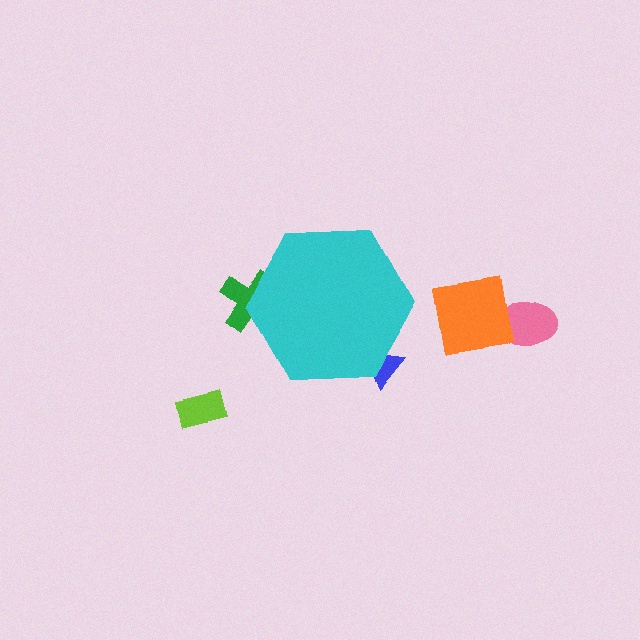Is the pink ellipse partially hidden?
No, the pink ellipse is fully visible.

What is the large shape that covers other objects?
A cyan hexagon.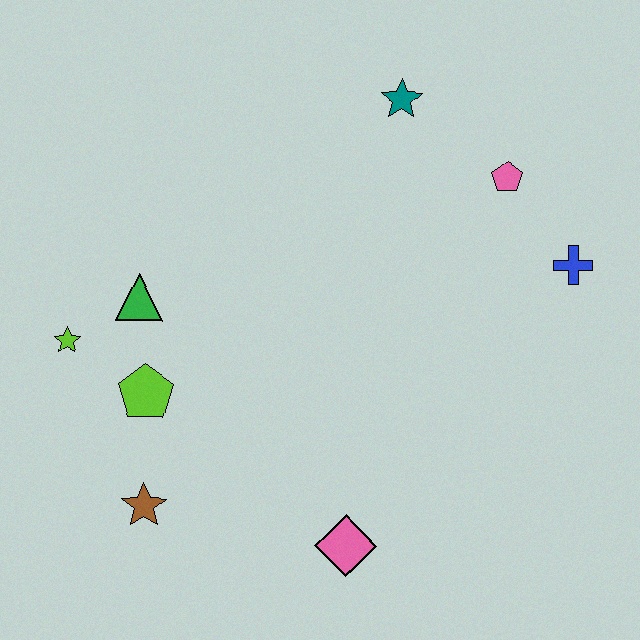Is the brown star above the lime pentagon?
No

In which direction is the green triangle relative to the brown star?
The green triangle is above the brown star.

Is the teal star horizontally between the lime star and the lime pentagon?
No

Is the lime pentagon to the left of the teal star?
Yes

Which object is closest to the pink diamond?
The brown star is closest to the pink diamond.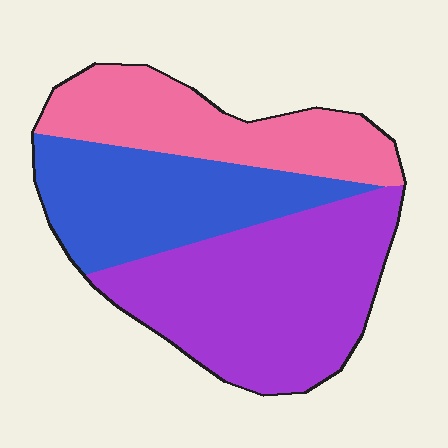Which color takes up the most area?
Purple, at roughly 45%.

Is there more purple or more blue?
Purple.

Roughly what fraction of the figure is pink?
Pink takes up about one quarter (1/4) of the figure.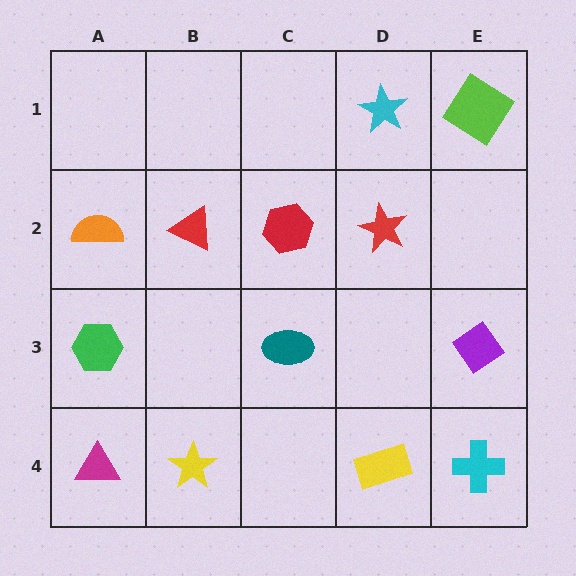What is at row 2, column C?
A red hexagon.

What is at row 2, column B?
A red triangle.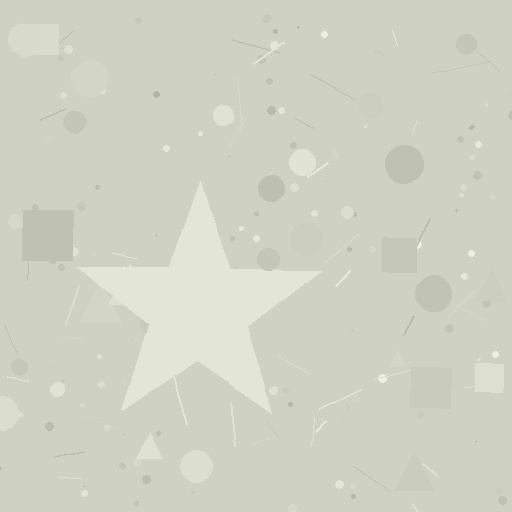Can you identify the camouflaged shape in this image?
The camouflaged shape is a star.